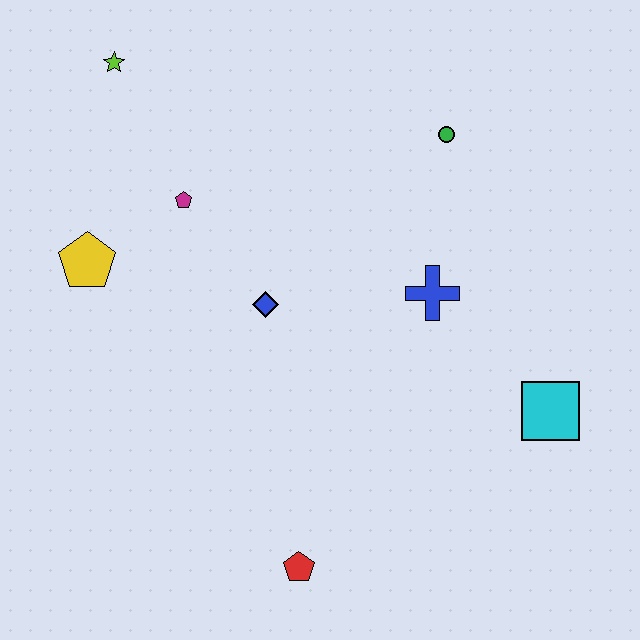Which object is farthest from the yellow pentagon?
The cyan square is farthest from the yellow pentagon.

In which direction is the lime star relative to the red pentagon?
The lime star is above the red pentagon.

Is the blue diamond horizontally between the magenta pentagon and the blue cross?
Yes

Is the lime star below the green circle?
No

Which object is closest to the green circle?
The blue cross is closest to the green circle.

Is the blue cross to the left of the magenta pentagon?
No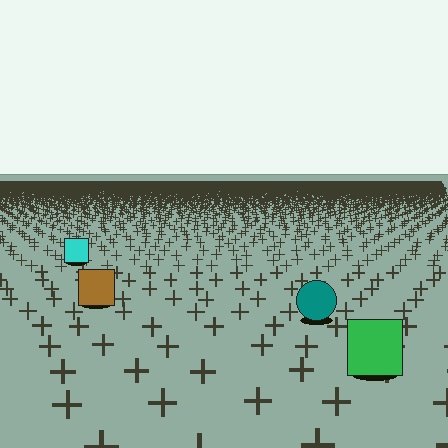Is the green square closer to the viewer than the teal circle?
Yes. The green square is closer — you can tell from the texture gradient: the ground texture is coarser near it.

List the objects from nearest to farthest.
From nearest to farthest: the green square, the teal circle, the brown square, the cyan square.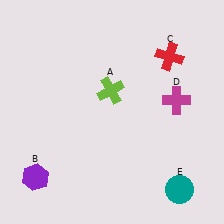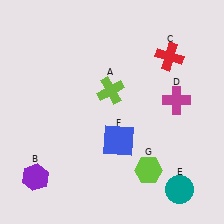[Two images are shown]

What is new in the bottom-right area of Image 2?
A blue square (F) was added in the bottom-right area of Image 2.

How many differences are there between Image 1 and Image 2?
There are 2 differences between the two images.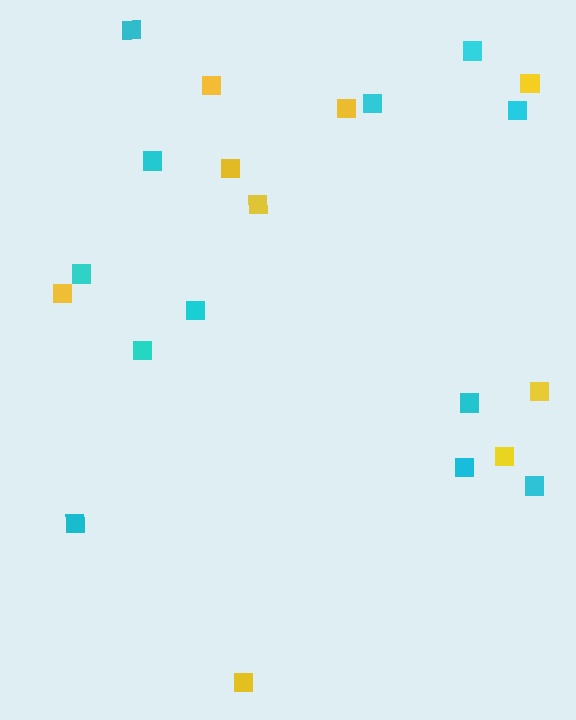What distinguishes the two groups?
There are 2 groups: one group of cyan squares (12) and one group of yellow squares (9).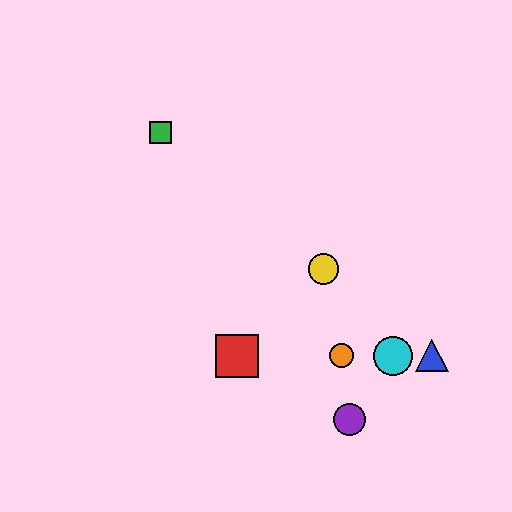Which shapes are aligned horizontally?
The red square, the blue triangle, the orange circle, the cyan circle are aligned horizontally.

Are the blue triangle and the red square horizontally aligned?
Yes, both are at y≈356.